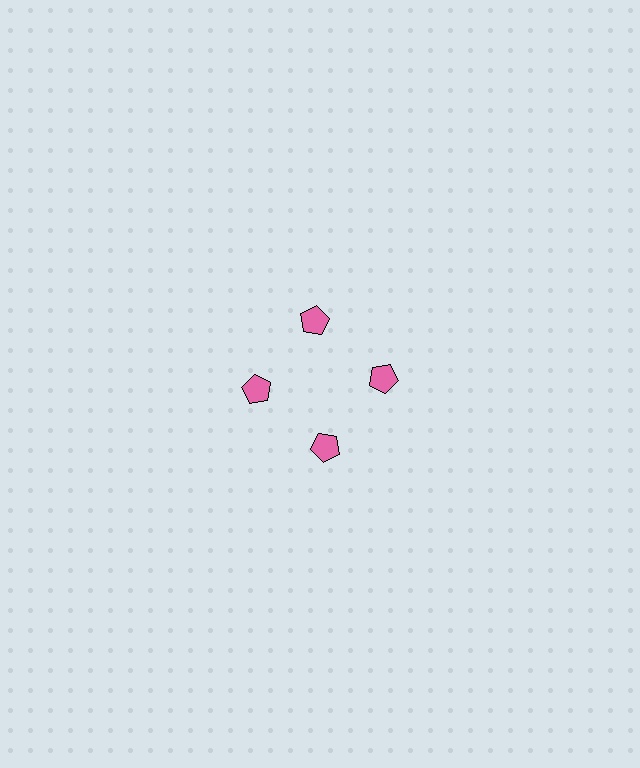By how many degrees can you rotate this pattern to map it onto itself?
The pattern maps onto itself every 90 degrees of rotation.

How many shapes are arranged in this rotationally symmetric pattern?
There are 4 shapes, arranged in 4 groups of 1.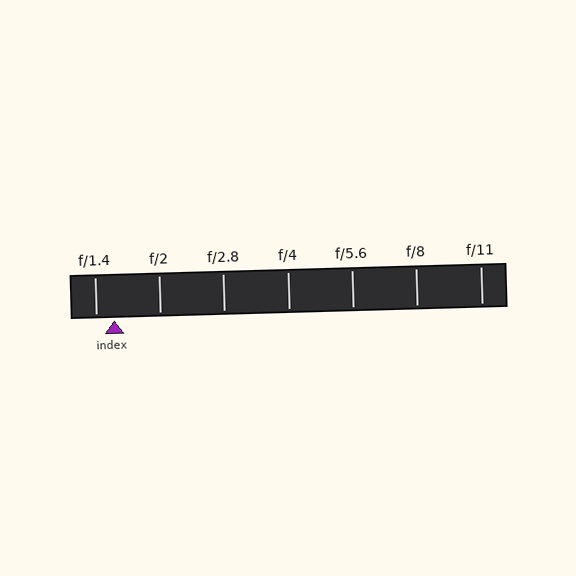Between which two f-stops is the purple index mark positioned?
The index mark is between f/1.4 and f/2.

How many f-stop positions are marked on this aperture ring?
There are 7 f-stop positions marked.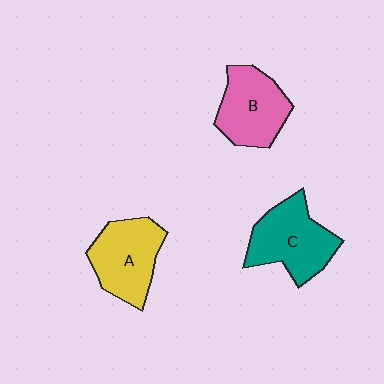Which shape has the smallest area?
Shape B (pink).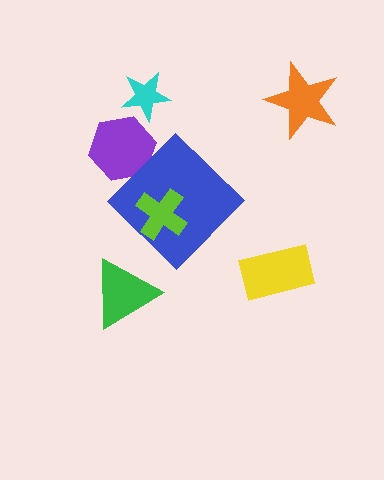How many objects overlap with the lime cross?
1 object overlaps with the lime cross.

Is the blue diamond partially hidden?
Yes, it is partially covered by another shape.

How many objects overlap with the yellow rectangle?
0 objects overlap with the yellow rectangle.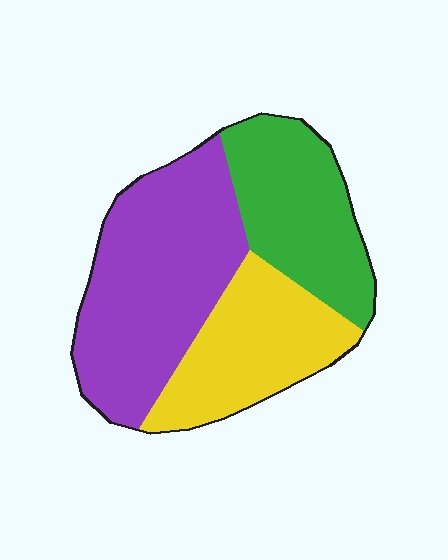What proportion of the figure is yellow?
Yellow covers 28% of the figure.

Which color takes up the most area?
Purple, at roughly 45%.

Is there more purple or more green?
Purple.